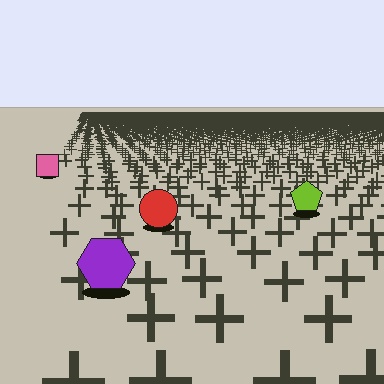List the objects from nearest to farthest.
From nearest to farthest: the purple hexagon, the red circle, the lime pentagon, the pink square.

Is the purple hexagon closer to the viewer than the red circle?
Yes. The purple hexagon is closer — you can tell from the texture gradient: the ground texture is coarser near it.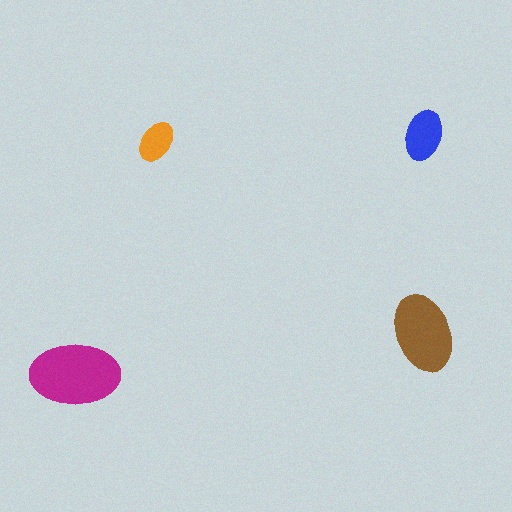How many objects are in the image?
There are 4 objects in the image.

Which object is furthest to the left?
The magenta ellipse is leftmost.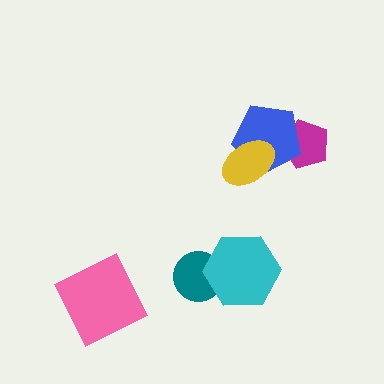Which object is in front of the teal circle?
The cyan hexagon is in front of the teal circle.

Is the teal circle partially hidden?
Yes, it is partially covered by another shape.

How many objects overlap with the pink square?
0 objects overlap with the pink square.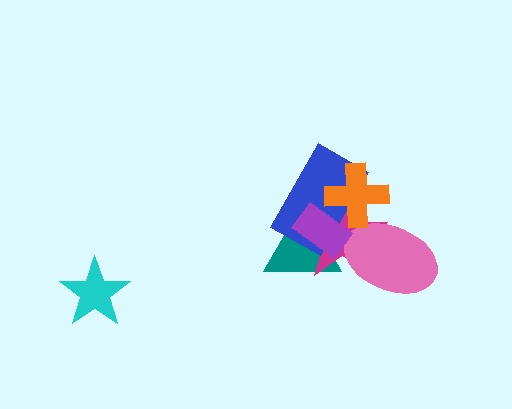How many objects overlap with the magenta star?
5 objects overlap with the magenta star.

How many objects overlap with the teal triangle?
3 objects overlap with the teal triangle.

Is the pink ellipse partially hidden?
Yes, it is partially covered by another shape.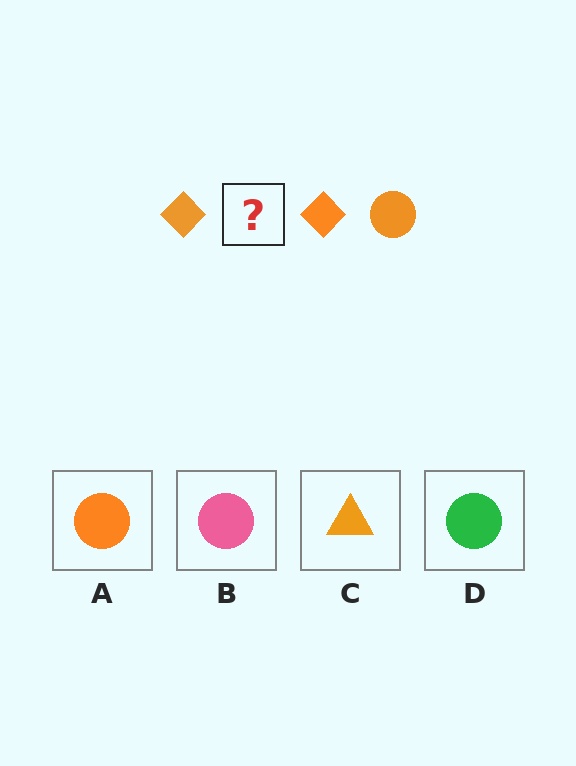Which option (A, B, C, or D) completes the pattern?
A.